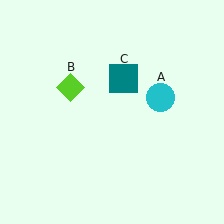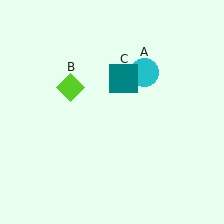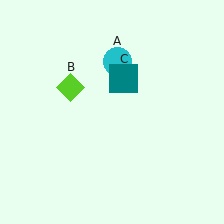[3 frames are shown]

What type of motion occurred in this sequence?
The cyan circle (object A) rotated counterclockwise around the center of the scene.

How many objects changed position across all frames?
1 object changed position: cyan circle (object A).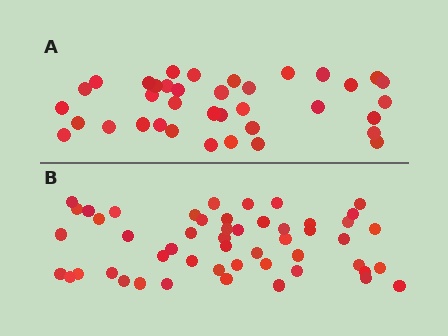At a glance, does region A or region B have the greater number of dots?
Region B (the bottom region) has more dots.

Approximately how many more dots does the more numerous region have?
Region B has approximately 15 more dots than region A.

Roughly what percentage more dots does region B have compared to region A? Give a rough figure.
About 40% more.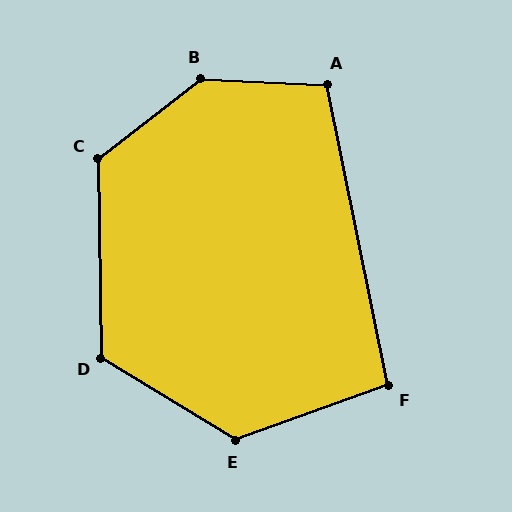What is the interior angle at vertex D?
Approximately 122 degrees (obtuse).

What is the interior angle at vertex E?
Approximately 129 degrees (obtuse).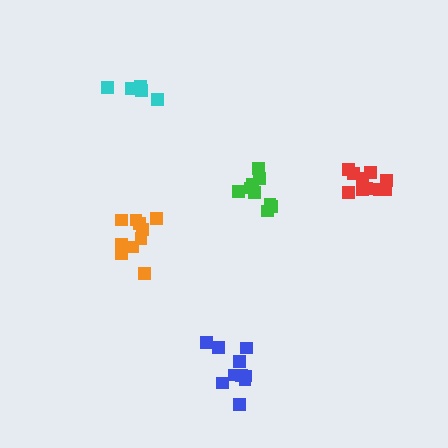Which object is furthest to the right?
The red cluster is rightmost.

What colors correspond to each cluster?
The clusters are colored: green, red, blue, orange, cyan.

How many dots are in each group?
Group 1: 10 dots, Group 2: 10 dots, Group 3: 10 dots, Group 4: 10 dots, Group 5: 5 dots (45 total).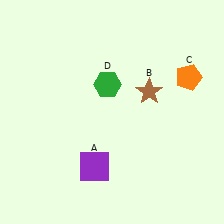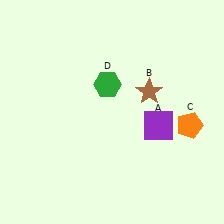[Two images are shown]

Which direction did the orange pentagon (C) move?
The orange pentagon (C) moved down.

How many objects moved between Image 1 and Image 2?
2 objects moved between the two images.